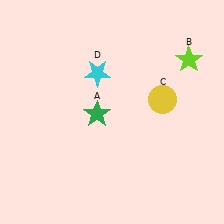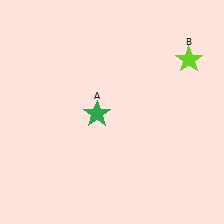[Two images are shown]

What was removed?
The yellow circle (C), the cyan star (D) were removed in Image 2.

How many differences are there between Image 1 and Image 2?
There are 2 differences between the two images.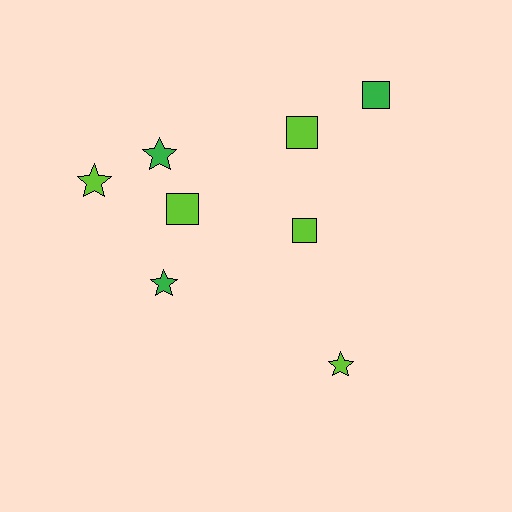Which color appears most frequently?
Lime, with 5 objects.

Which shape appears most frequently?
Square, with 4 objects.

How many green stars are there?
There are 2 green stars.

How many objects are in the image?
There are 8 objects.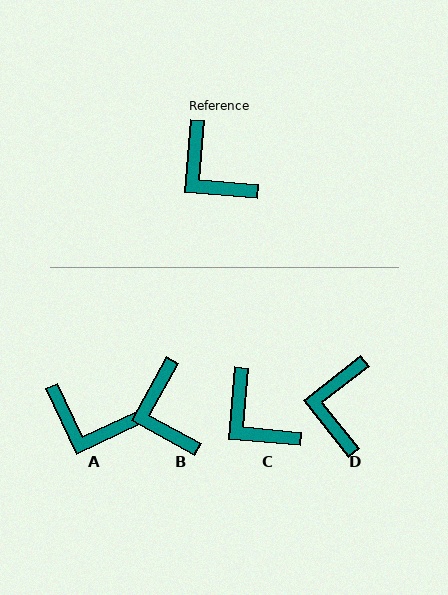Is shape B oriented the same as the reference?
No, it is off by about 24 degrees.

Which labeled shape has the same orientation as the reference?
C.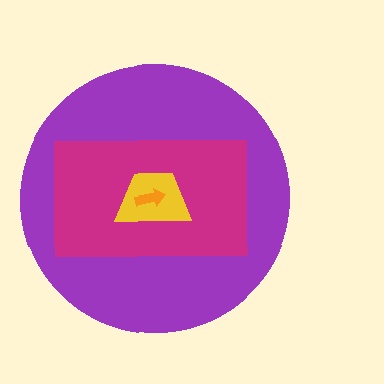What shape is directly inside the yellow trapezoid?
The orange arrow.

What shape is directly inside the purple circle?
The magenta rectangle.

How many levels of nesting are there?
4.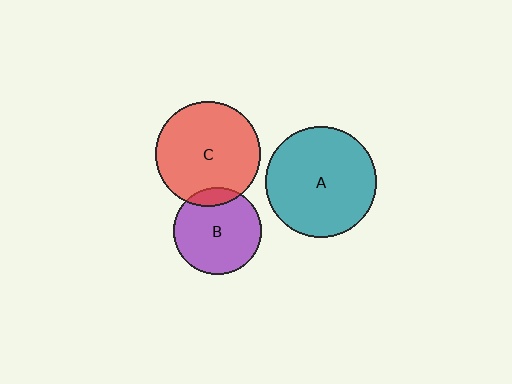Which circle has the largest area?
Circle A (teal).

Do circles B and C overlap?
Yes.